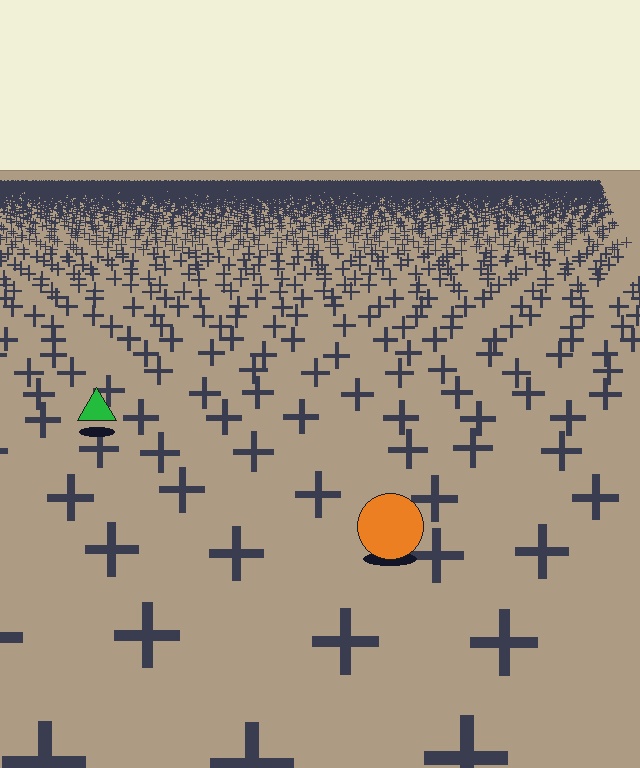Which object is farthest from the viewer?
The green triangle is farthest from the viewer. It appears smaller and the ground texture around it is denser.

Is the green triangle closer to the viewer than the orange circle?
No. The orange circle is closer — you can tell from the texture gradient: the ground texture is coarser near it.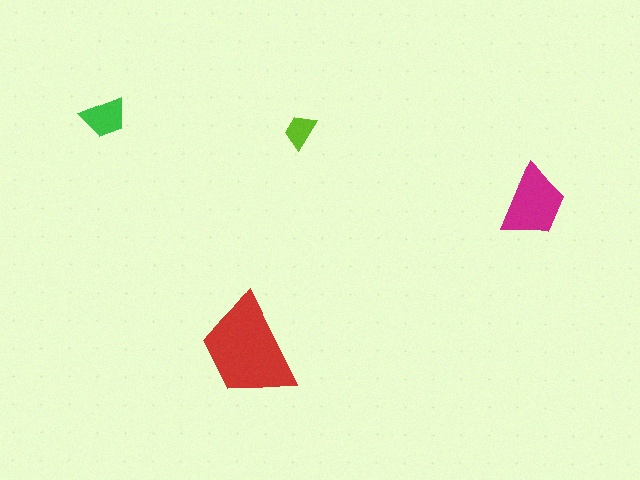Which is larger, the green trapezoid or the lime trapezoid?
The green one.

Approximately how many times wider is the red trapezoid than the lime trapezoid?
About 3 times wider.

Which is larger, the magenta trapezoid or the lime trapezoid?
The magenta one.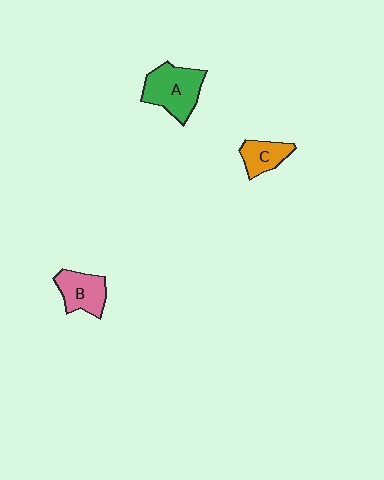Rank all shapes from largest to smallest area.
From largest to smallest: A (green), B (pink), C (orange).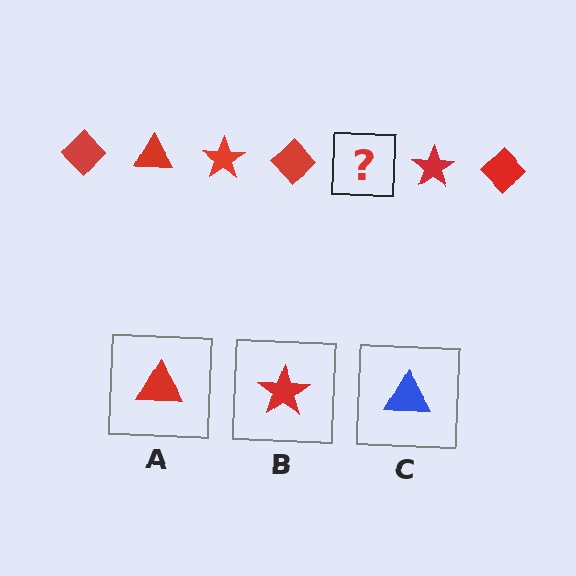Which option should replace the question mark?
Option A.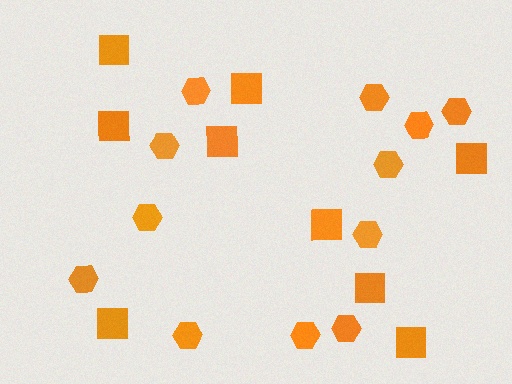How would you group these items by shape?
There are 2 groups: one group of squares (9) and one group of hexagons (12).